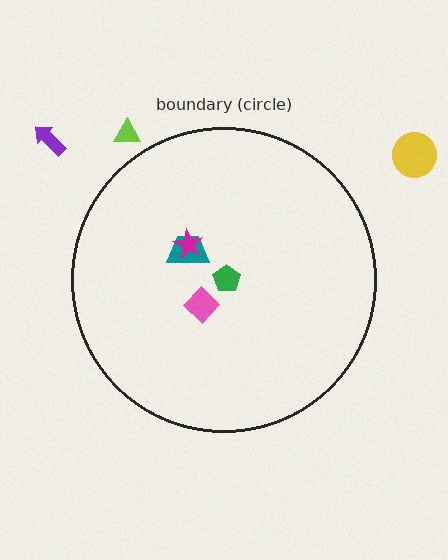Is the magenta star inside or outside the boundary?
Inside.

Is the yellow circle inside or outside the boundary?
Outside.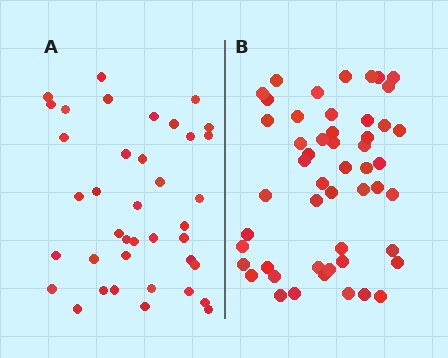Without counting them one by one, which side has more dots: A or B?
Region B (the right region) has more dots.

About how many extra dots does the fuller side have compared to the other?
Region B has roughly 12 or so more dots than region A.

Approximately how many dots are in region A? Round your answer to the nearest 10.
About 40 dots. (The exact count is 39, which rounds to 40.)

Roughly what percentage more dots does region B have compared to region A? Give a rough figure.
About 30% more.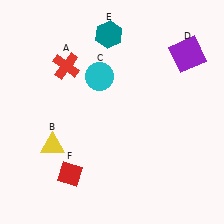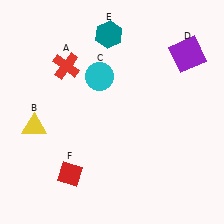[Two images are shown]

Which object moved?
The yellow triangle (B) moved up.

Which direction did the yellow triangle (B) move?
The yellow triangle (B) moved up.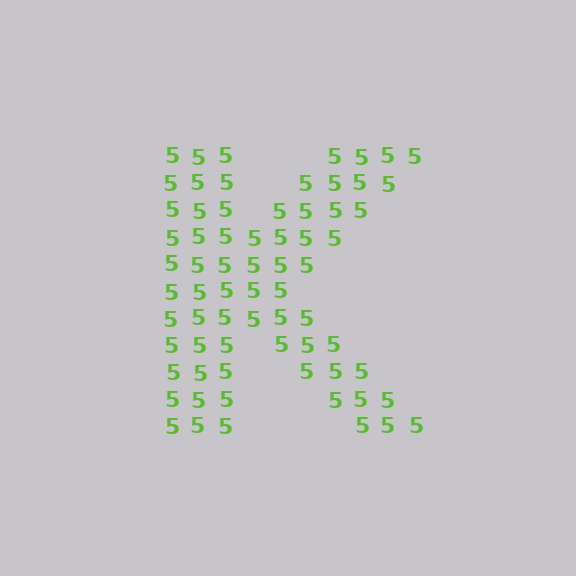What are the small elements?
The small elements are digit 5's.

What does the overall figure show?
The overall figure shows the letter K.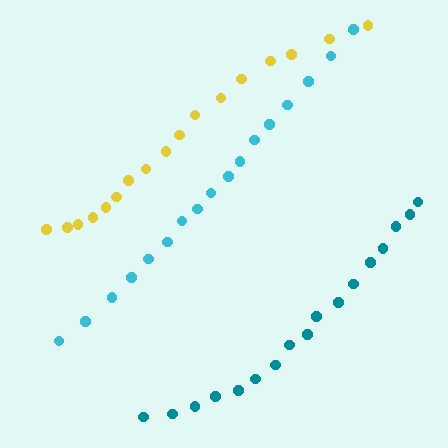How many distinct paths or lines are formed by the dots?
There are 3 distinct paths.